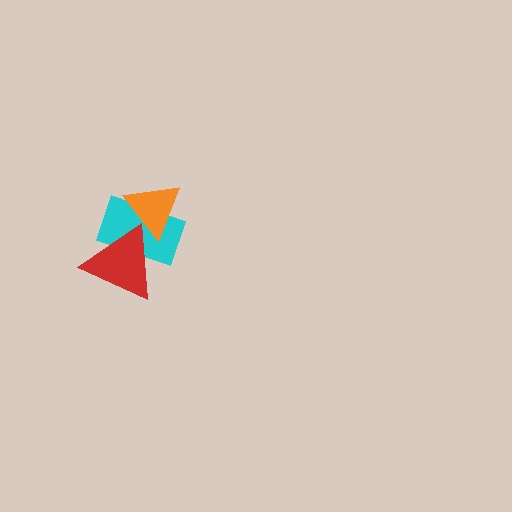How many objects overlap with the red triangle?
2 objects overlap with the red triangle.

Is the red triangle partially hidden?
No, no other shape covers it.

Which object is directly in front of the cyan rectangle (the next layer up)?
The orange triangle is directly in front of the cyan rectangle.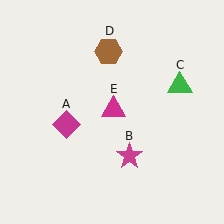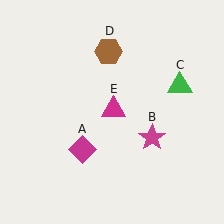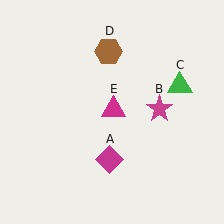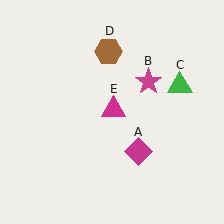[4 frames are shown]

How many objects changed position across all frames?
2 objects changed position: magenta diamond (object A), magenta star (object B).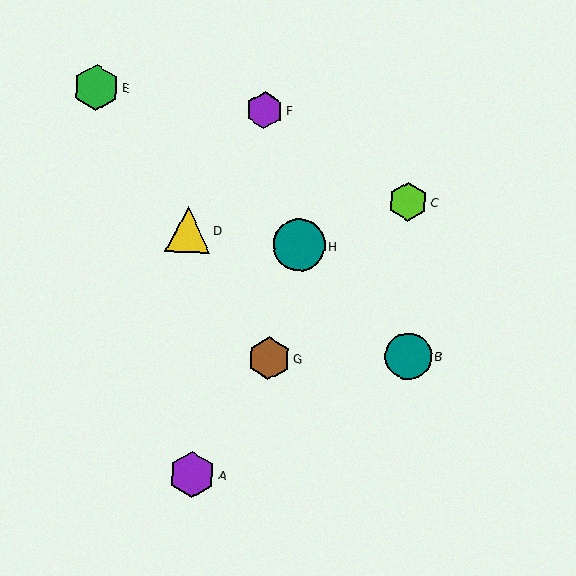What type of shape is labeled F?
Shape F is a purple hexagon.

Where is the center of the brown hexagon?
The center of the brown hexagon is at (269, 358).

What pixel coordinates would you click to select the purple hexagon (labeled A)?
Click at (192, 475) to select the purple hexagon A.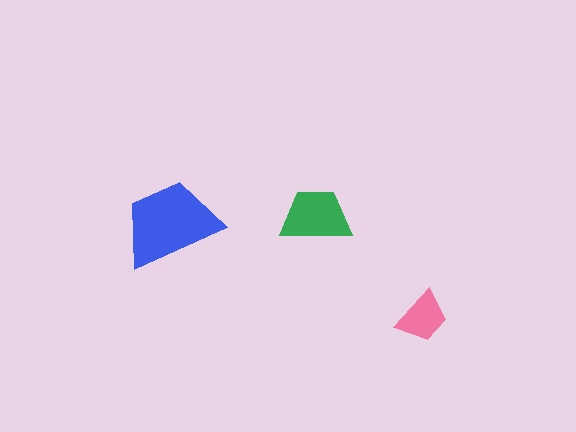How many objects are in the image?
There are 3 objects in the image.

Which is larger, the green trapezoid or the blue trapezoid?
The blue one.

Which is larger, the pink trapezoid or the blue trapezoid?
The blue one.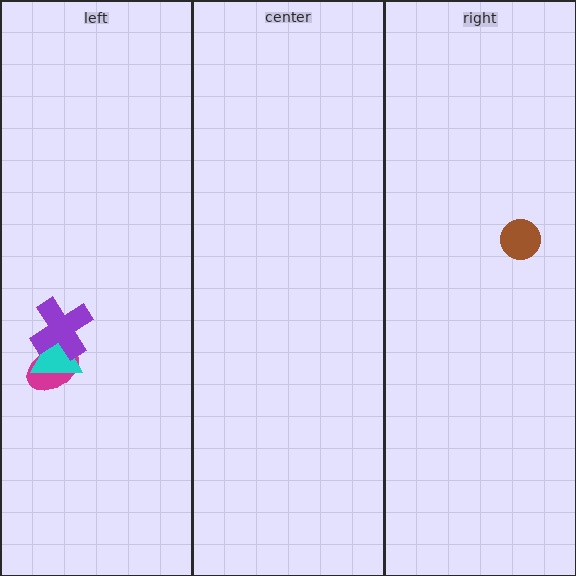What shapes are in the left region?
The magenta ellipse, the cyan triangle, the purple cross.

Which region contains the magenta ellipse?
The left region.